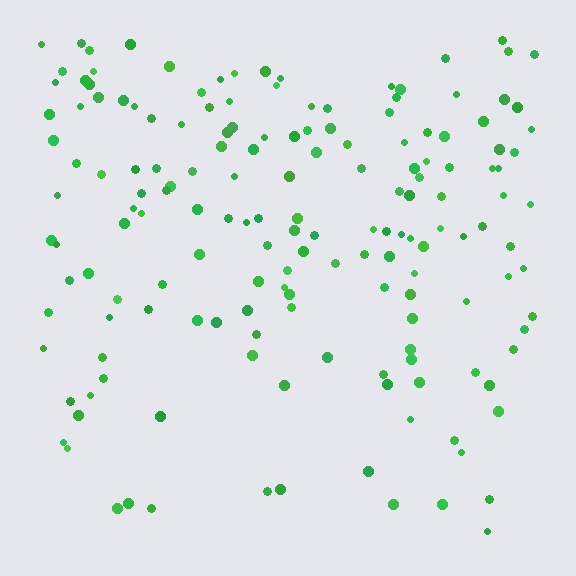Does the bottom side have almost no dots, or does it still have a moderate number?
Still a moderate number, just noticeably fewer than the top.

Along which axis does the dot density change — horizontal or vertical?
Vertical.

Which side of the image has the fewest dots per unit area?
The bottom.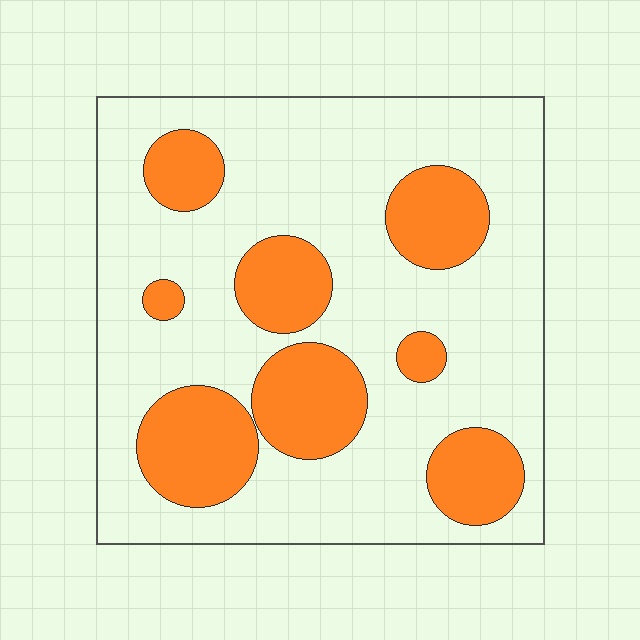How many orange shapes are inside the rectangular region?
8.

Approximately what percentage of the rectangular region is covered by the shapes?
Approximately 30%.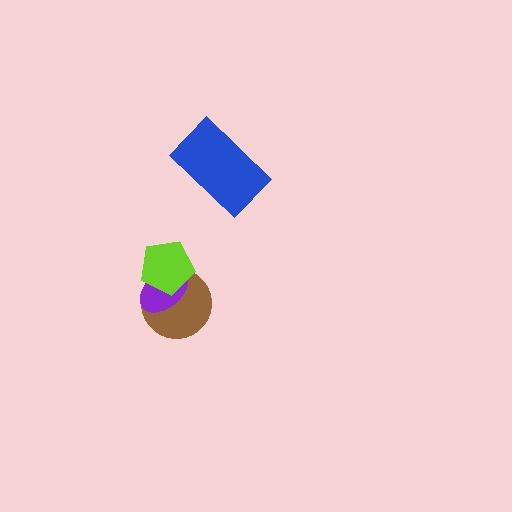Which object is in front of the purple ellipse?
The lime pentagon is in front of the purple ellipse.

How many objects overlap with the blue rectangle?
0 objects overlap with the blue rectangle.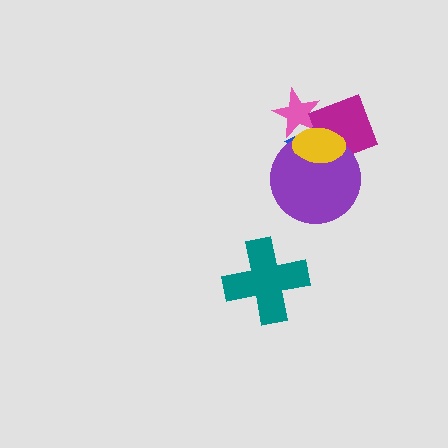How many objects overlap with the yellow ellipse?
4 objects overlap with the yellow ellipse.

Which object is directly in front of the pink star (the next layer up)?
The blue triangle is directly in front of the pink star.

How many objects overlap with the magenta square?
3 objects overlap with the magenta square.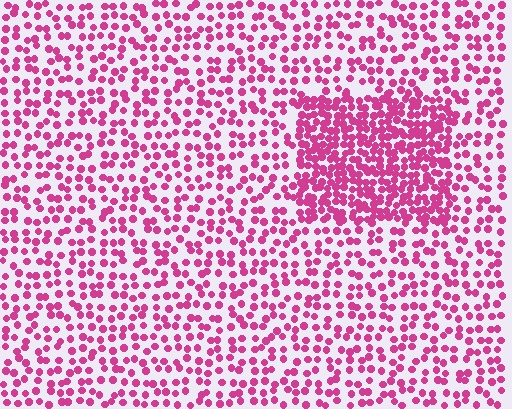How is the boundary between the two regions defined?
The boundary is defined by a change in element density (approximately 2.1x ratio). All elements are the same color, size, and shape.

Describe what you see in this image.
The image contains small magenta elements arranged at two different densities. A rectangle-shaped region is visible where the elements are more densely packed than the surrounding area.